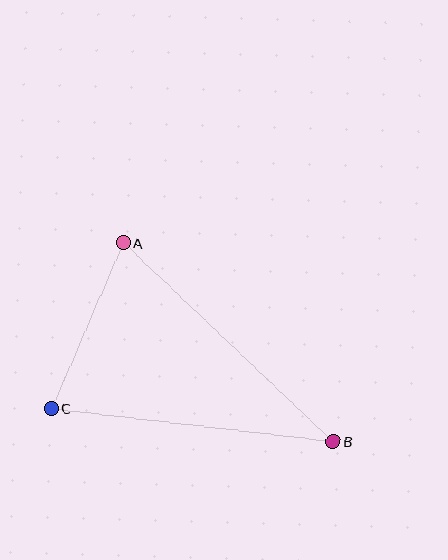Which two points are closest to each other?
Points A and C are closest to each other.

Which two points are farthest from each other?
Points A and B are farthest from each other.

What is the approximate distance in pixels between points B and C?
The distance between B and C is approximately 283 pixels.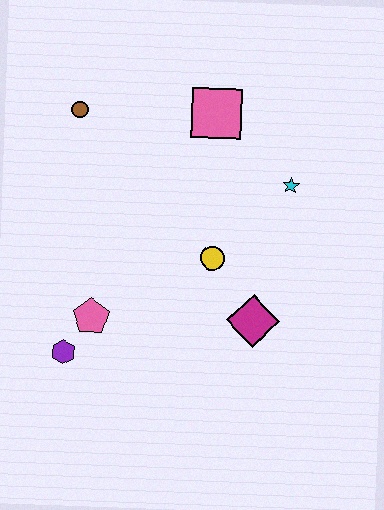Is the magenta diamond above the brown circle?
No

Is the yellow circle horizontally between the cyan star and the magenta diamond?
No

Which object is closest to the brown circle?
The pink square is closest to the brown circle.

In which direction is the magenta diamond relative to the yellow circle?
The magenta diamond is below the yellow circle.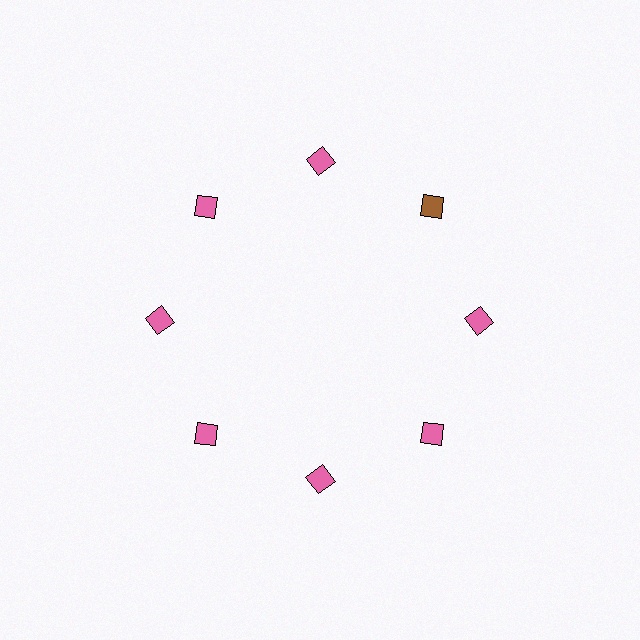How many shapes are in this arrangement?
There are 8 shapes arranged in a ring pattern.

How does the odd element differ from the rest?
It has a different color: brown instead of pink.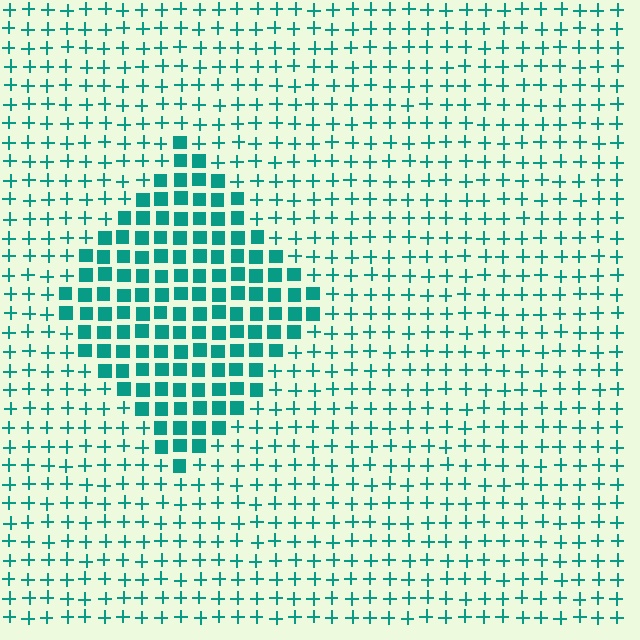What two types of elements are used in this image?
The image uses squares inside the diamond region and plus signs outside it.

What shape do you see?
I see a diamond.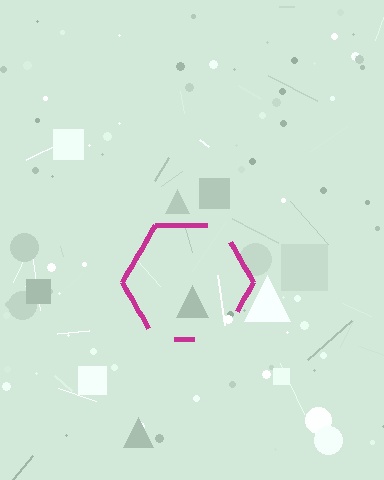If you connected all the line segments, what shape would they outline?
They would outline a hexagon.